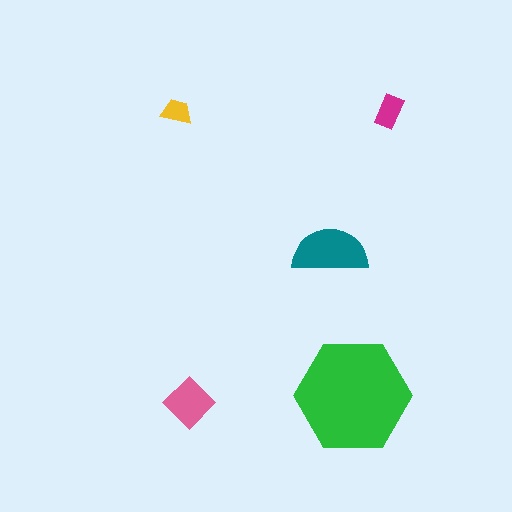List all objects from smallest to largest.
The yellow trapezoid, the magenta rectangle, the pink diamond, the teal semicircle, the green hexagon.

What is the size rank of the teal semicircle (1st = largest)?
2nd.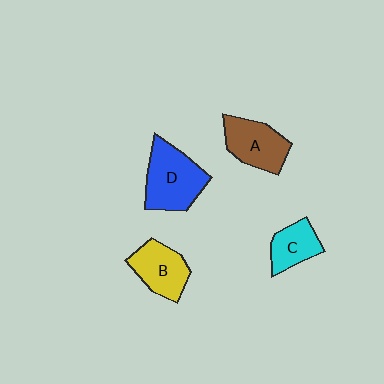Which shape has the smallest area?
Shape C (cyan).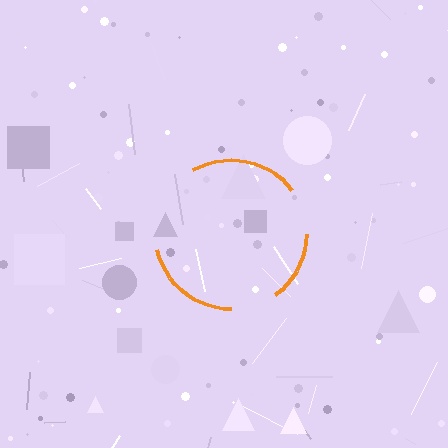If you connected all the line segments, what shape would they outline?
They would outline a circle.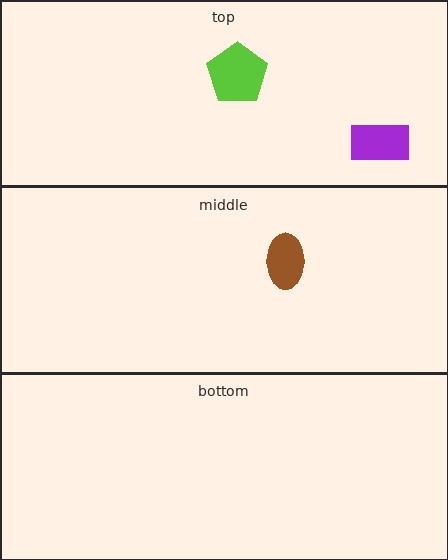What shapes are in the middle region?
The brown ellipse.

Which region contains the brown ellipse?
The middle region.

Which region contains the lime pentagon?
The top region.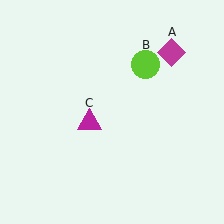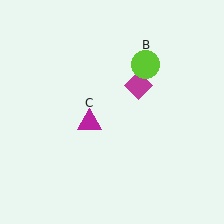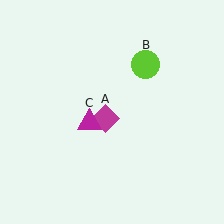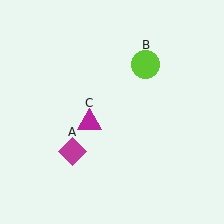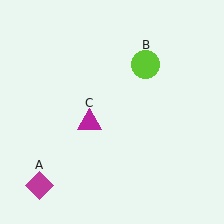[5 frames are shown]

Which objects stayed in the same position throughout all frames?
Lime circle (object B) and magenta triangle (object C) remained stationary.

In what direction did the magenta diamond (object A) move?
The magenta diamond (object A) moved down and to the left.